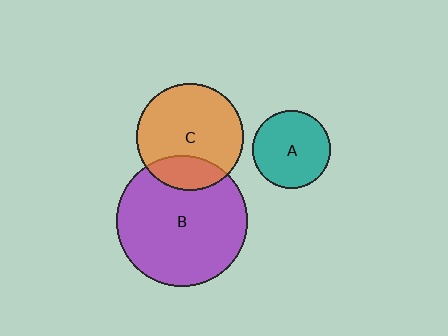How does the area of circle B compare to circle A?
Approximately 2.8 times.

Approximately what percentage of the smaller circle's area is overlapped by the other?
Approximately 20%.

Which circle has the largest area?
Circle B (purple).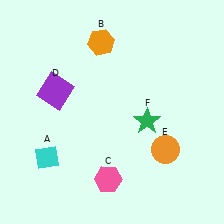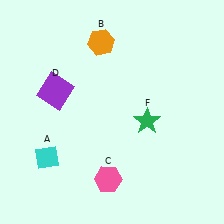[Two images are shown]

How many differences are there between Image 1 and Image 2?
There is 1 difference between the two images.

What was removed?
The orange circle (E) was removed in Image 2.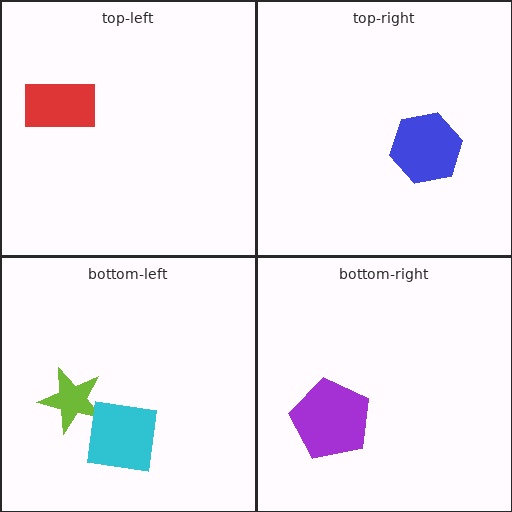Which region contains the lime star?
The bottom-left region.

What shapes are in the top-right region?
The blue hexagon.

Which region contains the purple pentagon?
The bottom-right region.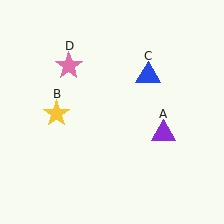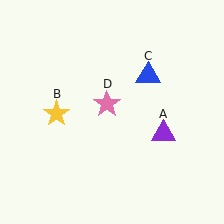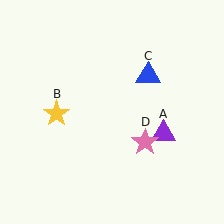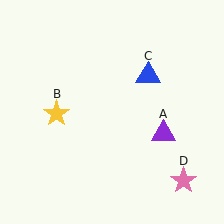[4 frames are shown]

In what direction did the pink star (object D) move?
The pink star (object D) moved down and to the right.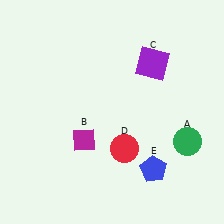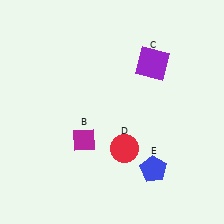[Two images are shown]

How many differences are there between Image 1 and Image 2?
There is 1 difference between the two images.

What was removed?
The green circle (A) was removed in Image 2.